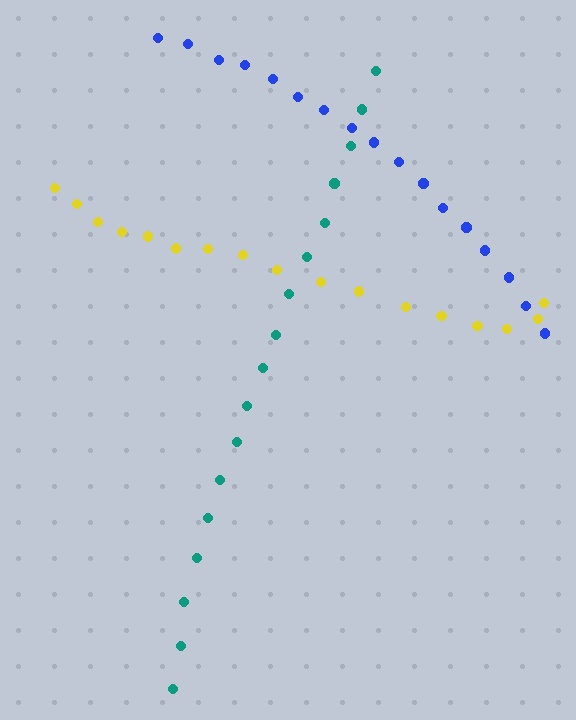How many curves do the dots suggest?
There are 3 distinct paths.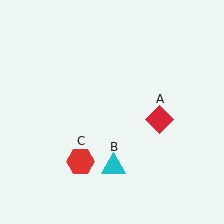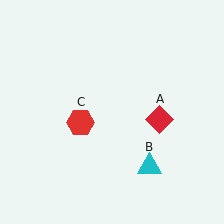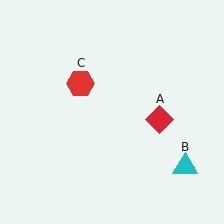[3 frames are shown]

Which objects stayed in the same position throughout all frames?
Red diamond (object A) remained stationary.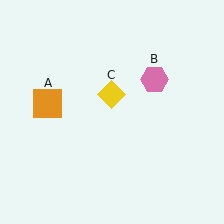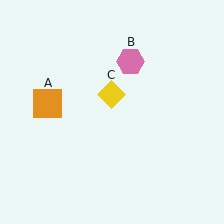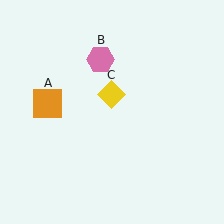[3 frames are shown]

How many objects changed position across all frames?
1 object changed position: pink hexagon (object B).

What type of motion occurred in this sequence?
The pink hexagon (object B) rotated counterclockwise around the center of the scene.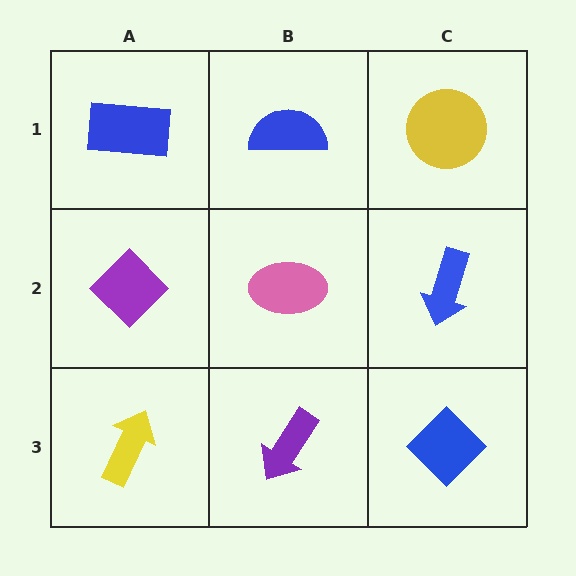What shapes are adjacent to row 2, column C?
A yellow circle (row 1, column C), a blue diamond (row 3, column C), a pink ellipse (row 2, column B).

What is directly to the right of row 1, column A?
A blue semicircle.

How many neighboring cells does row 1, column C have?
2.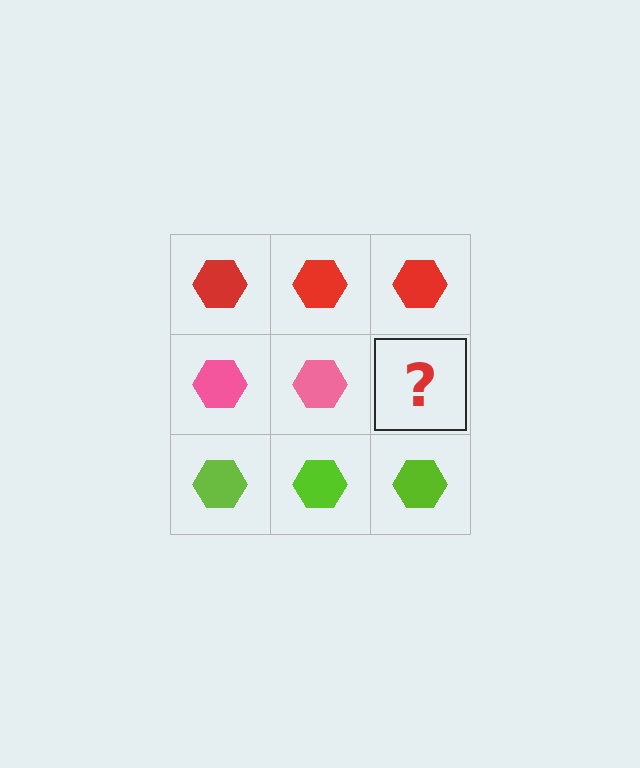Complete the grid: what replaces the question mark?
The question mark should be replaced with a pink hexagon.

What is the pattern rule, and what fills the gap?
The rule is that each row has a consistent color. The gap should be filled with a pink hexagon.